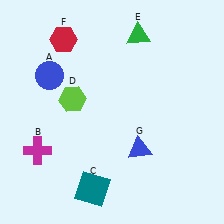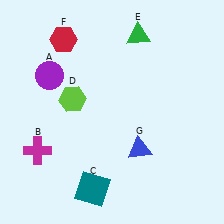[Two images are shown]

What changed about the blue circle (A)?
In Image 1, A is blue. In Image 2, it changed to purple.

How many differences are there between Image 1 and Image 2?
There is 1 difference between the two images.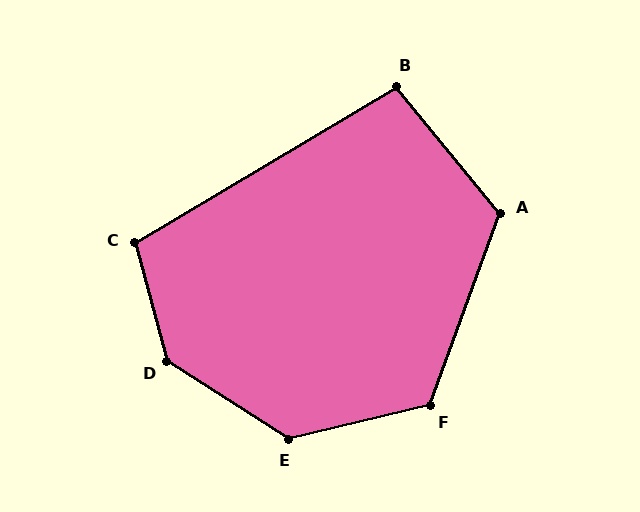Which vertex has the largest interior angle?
D, at approximately 138 degrees.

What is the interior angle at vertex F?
Approximately 123 degrees (obtuse).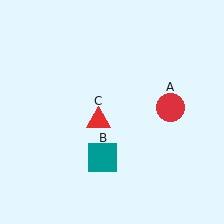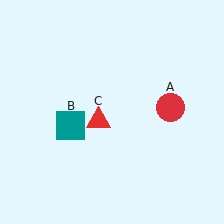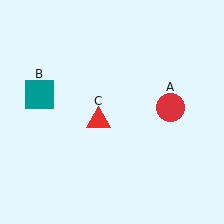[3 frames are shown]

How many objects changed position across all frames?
1 object changed position: teal square (object B).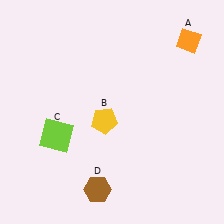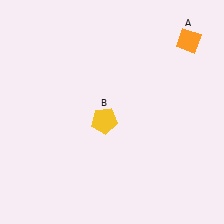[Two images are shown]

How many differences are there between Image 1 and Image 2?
There are 2 differences between the two images.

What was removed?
The lime square (C), the brown hexagon (D) were removed in Image 2.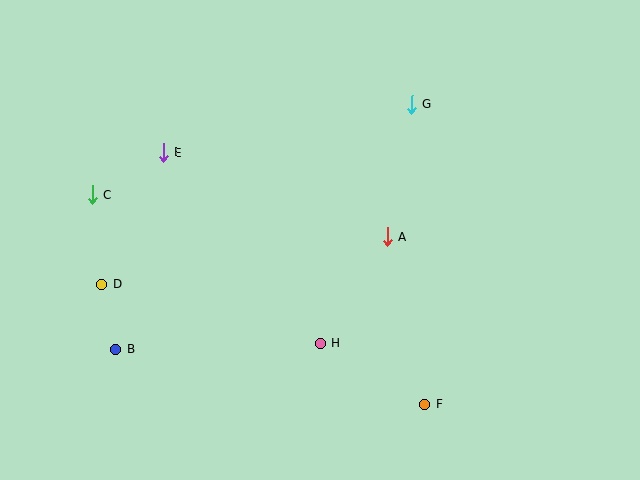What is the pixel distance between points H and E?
The distance between H and E is 246 pixels.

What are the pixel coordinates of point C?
Point C is at (93, 195).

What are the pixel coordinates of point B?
Point B is at (115, 350).